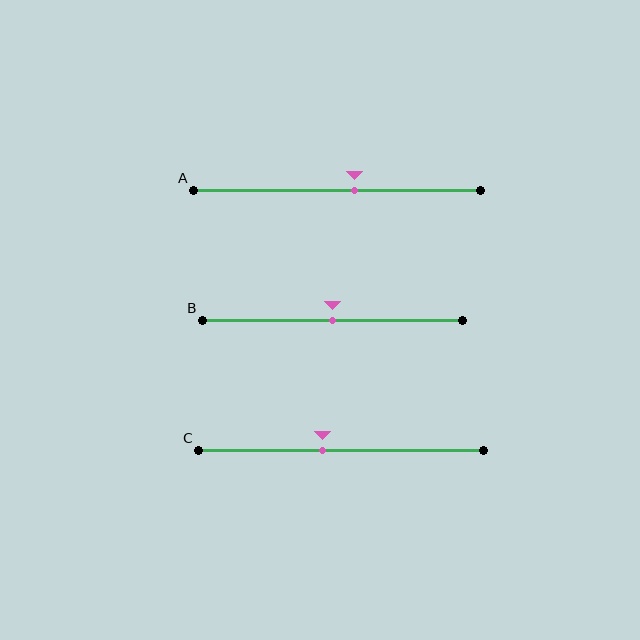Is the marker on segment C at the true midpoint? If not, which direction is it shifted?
No, the marker on segment C is shifted to the left by about 6% of the segment length.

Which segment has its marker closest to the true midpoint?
Segment B has its marker closest to the true midpoint.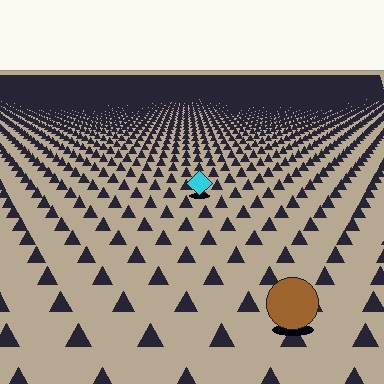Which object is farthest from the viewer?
The cyan diamond is farthest from the viewer. It appears smaller and the ground texture around it is denser.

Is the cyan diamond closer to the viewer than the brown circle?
No. The brown circle is closer — you can tell from the texture gradient: the ground texture is coarser near it.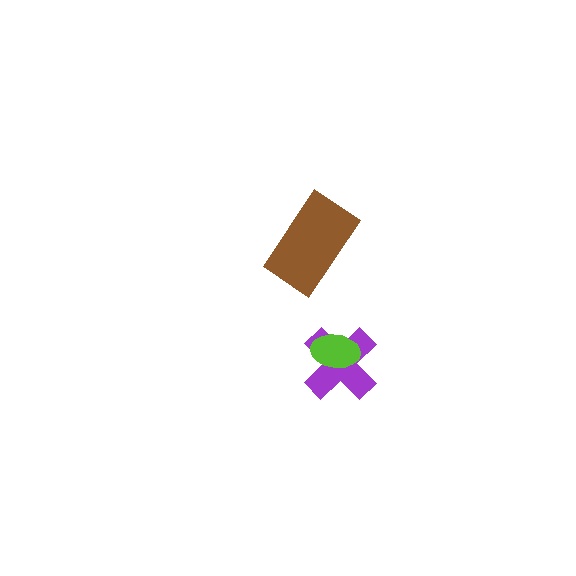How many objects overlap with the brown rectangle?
0 objects overlap with the brown rectangle.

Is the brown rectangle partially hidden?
No, no other shape covers it.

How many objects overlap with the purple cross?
1 object overlaps with the purple cross.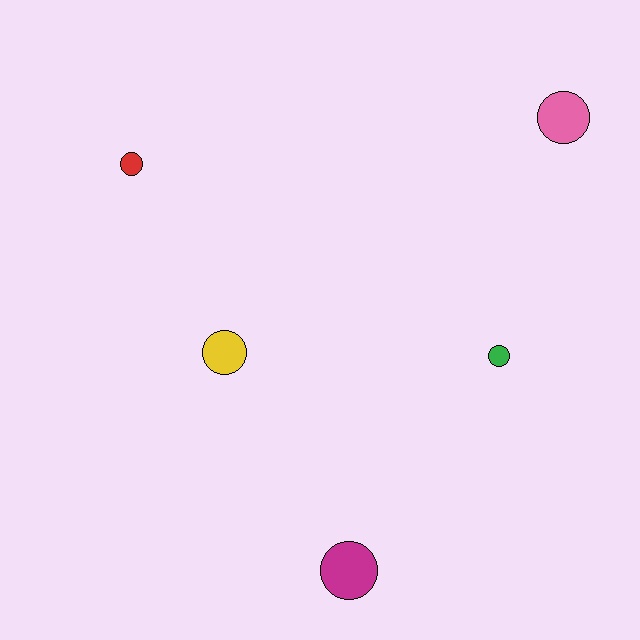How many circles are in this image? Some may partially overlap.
There are 5 circles.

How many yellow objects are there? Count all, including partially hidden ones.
There is 1 yellow object.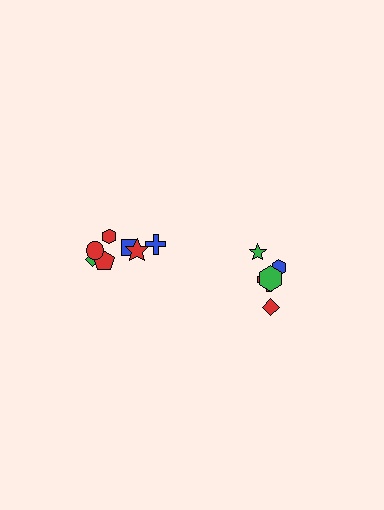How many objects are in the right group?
There are 5 objects.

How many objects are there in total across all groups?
There are 12 objects.